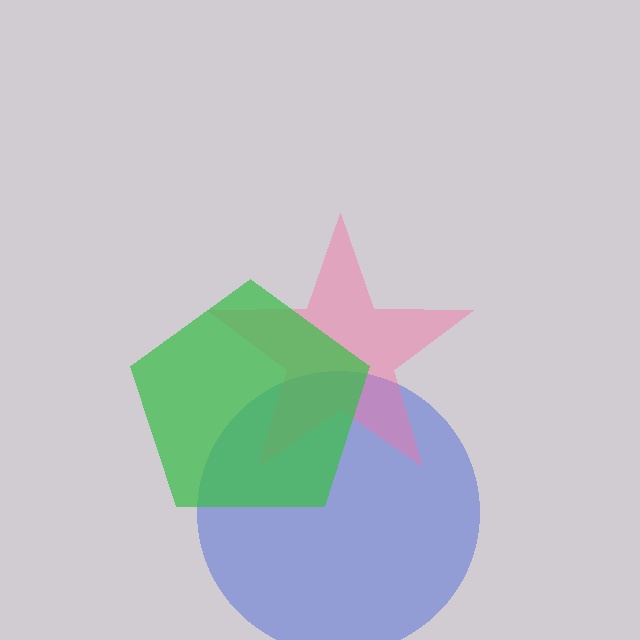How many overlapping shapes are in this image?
There are 3 overlapping shapes in the image.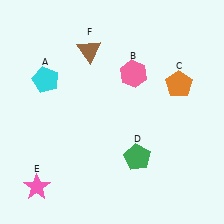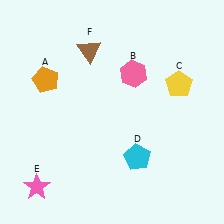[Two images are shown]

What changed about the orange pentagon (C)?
In Image 1, C is orange. In Image 2, it changed to yellow.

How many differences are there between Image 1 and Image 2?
There are 3 differences between the two images.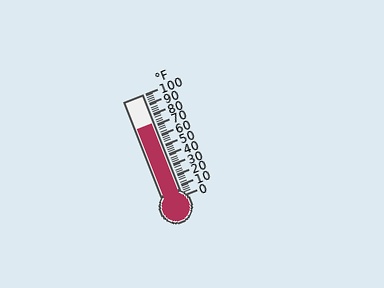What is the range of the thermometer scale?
The thermometer scale ranges from 0°F to 100°F.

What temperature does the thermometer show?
The thermometer shows approximately 72°F.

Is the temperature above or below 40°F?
The temperature is above 40°F.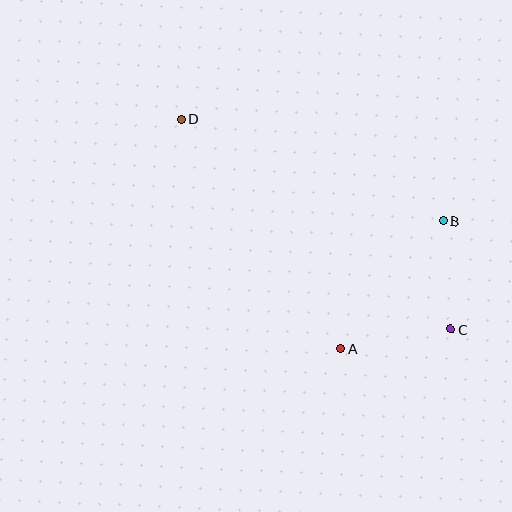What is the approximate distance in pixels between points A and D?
The distance between A and D is approximately 280 pixels.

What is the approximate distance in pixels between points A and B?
The distance between A and B is approximately 164 pixels.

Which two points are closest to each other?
Points B and C are closest to each other.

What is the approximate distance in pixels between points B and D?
The distance between B and D is approximately 281 pixels.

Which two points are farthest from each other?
Points C and D are farthest from each other.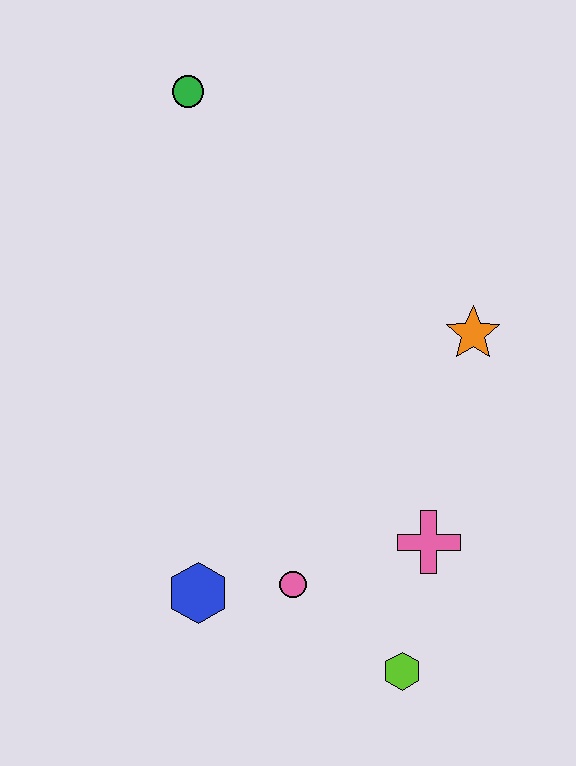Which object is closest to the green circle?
The orange star is closest to the green circle.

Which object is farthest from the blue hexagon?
The green circle is farthest from the blue hexagon.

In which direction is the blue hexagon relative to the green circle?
The blue hexagon is below the green circle.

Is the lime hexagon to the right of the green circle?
Yes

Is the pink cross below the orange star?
Yes